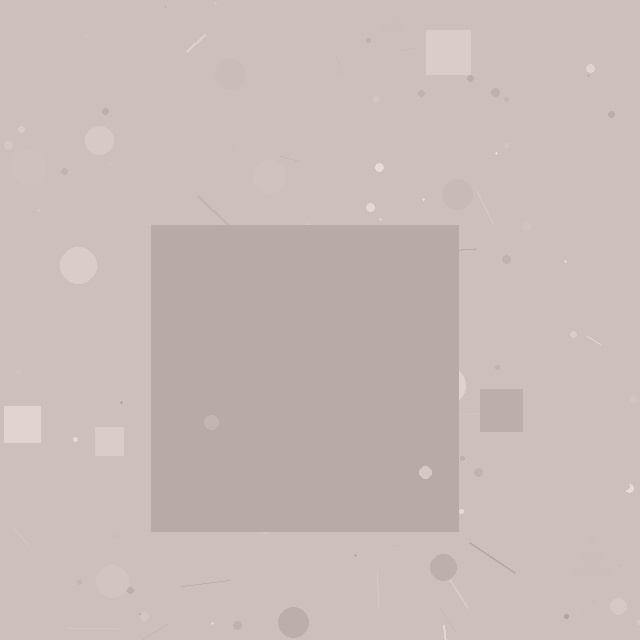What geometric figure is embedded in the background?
A square is embedded in the background.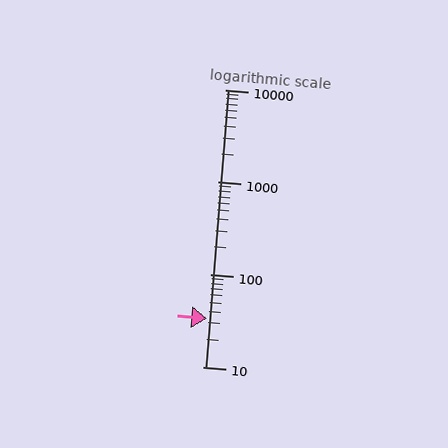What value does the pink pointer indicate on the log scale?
The pointer indicates approximately 33.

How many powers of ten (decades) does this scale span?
The scale spans 3 decades, from 10 to 10000.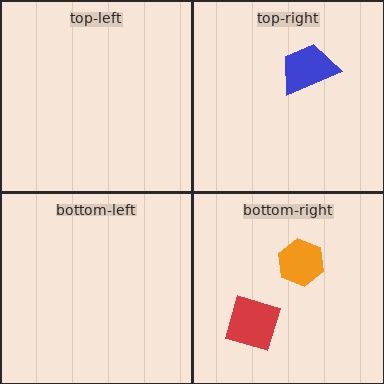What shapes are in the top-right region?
The blue trapezoid.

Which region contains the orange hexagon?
The bottom-right region.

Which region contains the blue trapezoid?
The top-right region.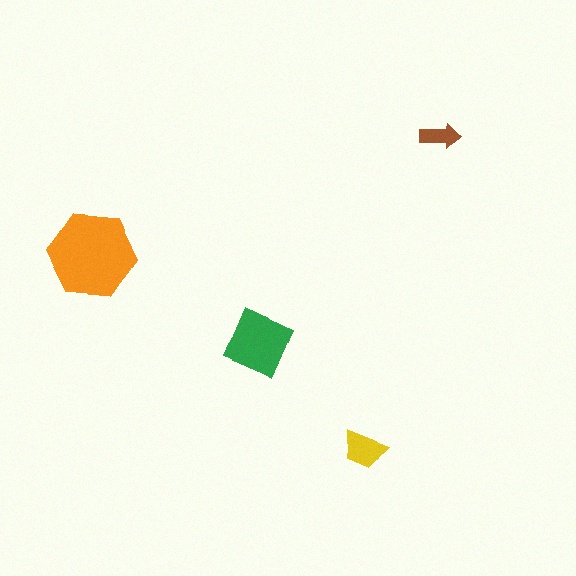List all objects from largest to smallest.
The orange hexagon, the green square, the yellow trapezoid, the brown arrow.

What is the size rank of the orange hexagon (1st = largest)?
1st.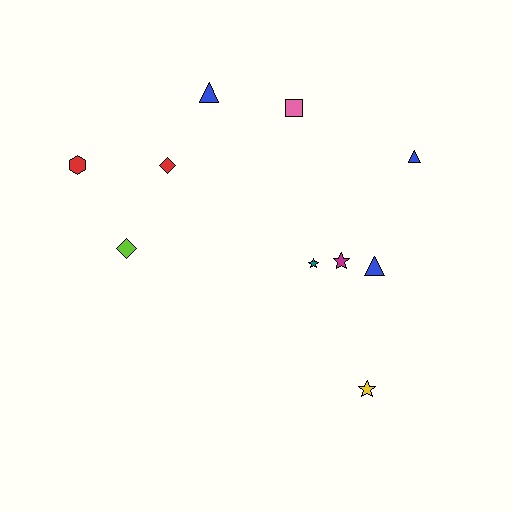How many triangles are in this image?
There are 3 triangles.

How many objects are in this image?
There are 10 objects.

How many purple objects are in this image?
There are no purple objects.